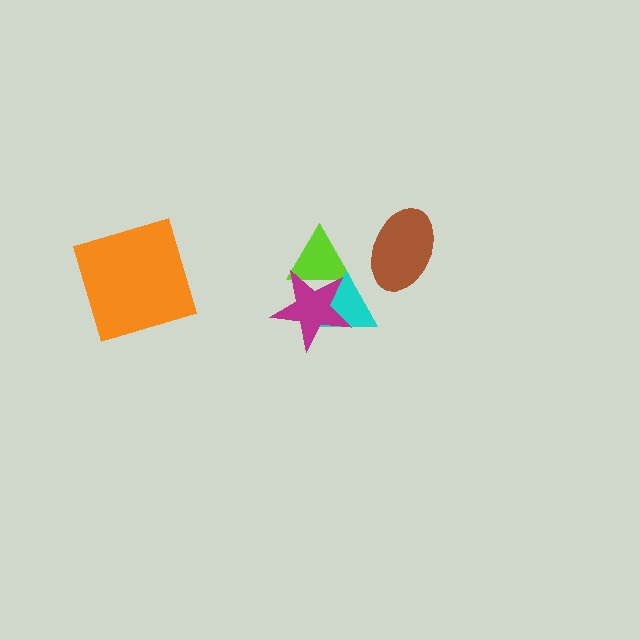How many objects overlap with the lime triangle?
2 objects overlap with the lime triangle.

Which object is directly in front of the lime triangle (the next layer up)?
The cyan triangle is directly in front of the lime triangle.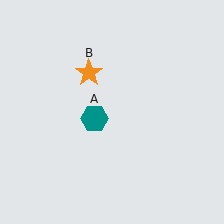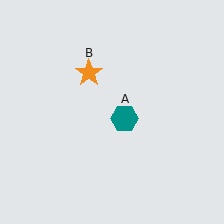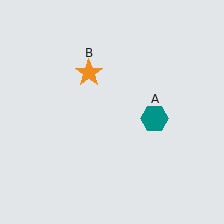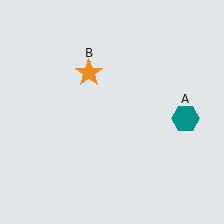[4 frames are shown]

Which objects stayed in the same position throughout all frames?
Orange star (object B) remained stationary.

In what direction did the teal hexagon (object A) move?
The teal hexagon (object A) moved right.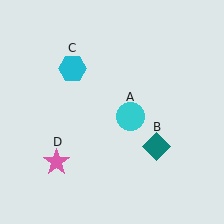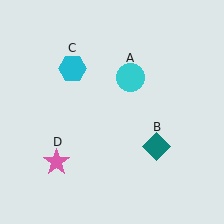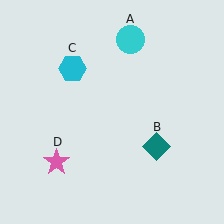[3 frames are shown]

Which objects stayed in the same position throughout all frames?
Teal diamond (object B) and cyan hexagon (object C) and pink star (object D) remained stationary.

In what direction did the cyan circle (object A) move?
The cyan circle (object A) moved up.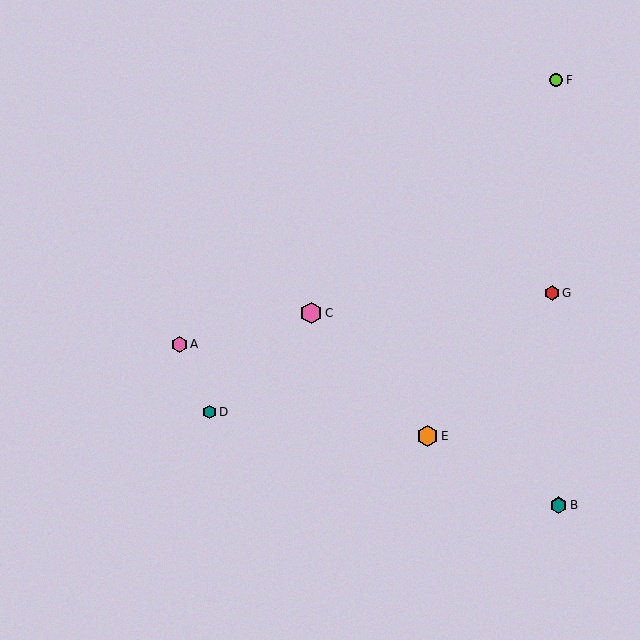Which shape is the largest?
The orange hexagon (labeled E) is the largest.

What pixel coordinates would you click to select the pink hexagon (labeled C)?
Click at (311, 313) to select the pink hexagon C.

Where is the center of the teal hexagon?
The center of the teal hexagon is at (209, 412).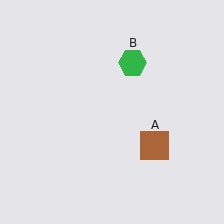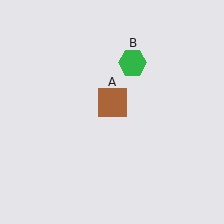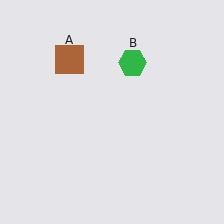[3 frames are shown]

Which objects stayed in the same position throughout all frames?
Green hexagon (object B) remained stationary.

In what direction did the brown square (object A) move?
The brown square (object A) moved up and to the left.